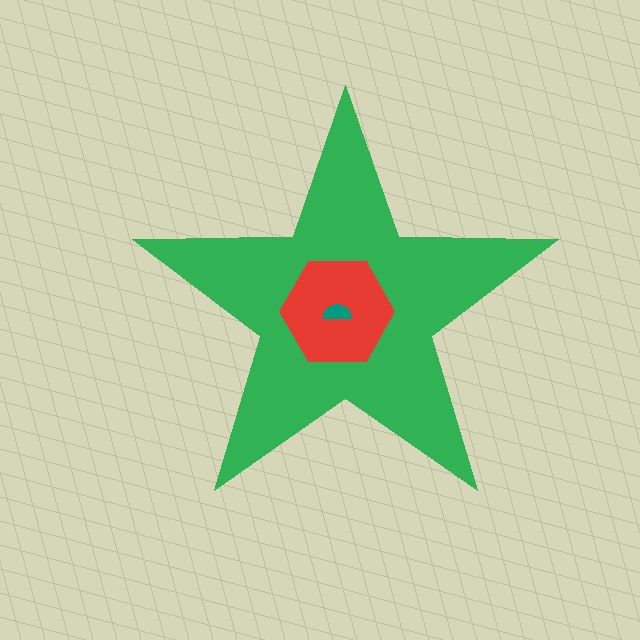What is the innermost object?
The teal semicircle.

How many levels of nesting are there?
3.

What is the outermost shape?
The green star.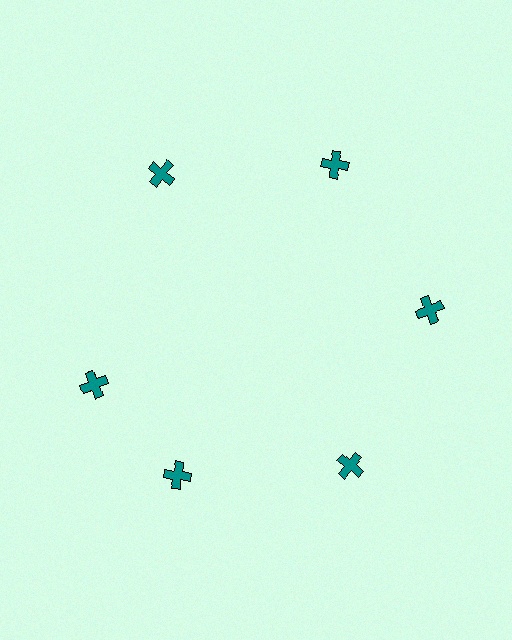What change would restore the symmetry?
The symmetry would be restored by rotating it back into even spacing with its neighbors so that all 6 crosses sit at equal angles and equal distance from the center.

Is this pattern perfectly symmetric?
No. The 6 teal crosses are arranged in a ring, but one element near the 9 o'clock position is rotated out of alignment along the ring, breaking the 6-fold rotational symmetry.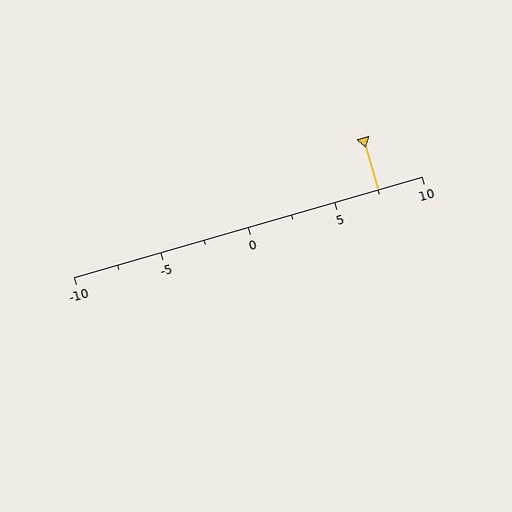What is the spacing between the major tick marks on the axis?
The major ticks are spaced 5 apart.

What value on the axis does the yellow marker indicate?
The marker indicates approximately 7.5.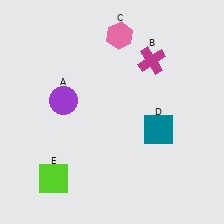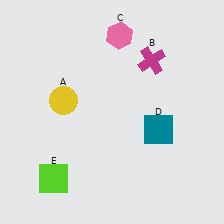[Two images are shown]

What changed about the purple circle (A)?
In Image 1, A is purple. In Image 2, it changed to yellow.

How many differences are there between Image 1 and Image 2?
There is 1 difference between the two images.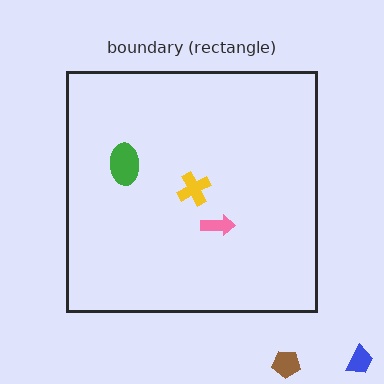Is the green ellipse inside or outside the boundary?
Inside.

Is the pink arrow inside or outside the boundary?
Inside.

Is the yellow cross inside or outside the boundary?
Inside.